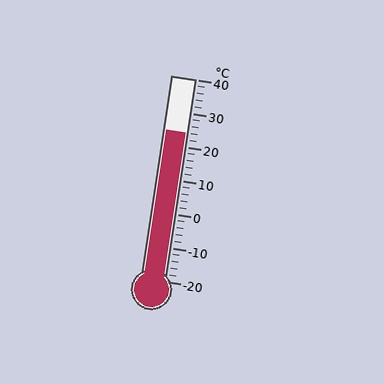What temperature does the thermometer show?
The thermometer shows approximately 24°C.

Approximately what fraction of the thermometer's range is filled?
The thermometer is filled to approximately 75% of its range.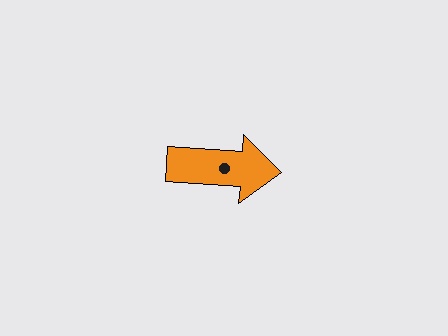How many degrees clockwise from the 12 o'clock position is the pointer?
Approximately 94 degrees.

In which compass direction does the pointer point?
East.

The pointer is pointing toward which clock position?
Roughly 3 o'clock.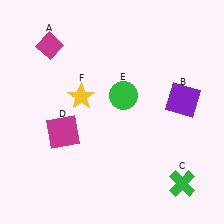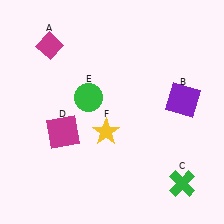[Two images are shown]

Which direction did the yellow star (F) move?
The yellow star (F) moved down.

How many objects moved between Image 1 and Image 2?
2 objects moved between the two images.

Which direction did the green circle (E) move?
The green circle (E) moved left.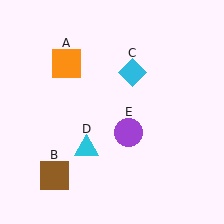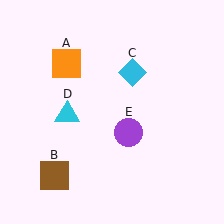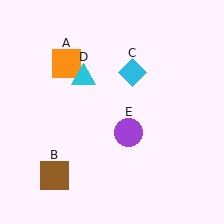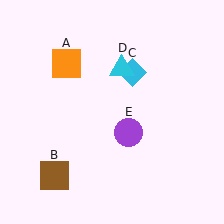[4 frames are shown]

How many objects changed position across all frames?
1 object changed position: cyan triangle (object D).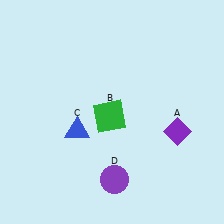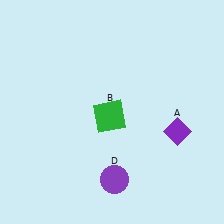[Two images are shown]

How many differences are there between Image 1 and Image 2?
There is 1 difference between the two images.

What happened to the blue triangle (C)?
The blue triangle (C) was removed in Image 2. It was in the bottom-left area of Image 1.